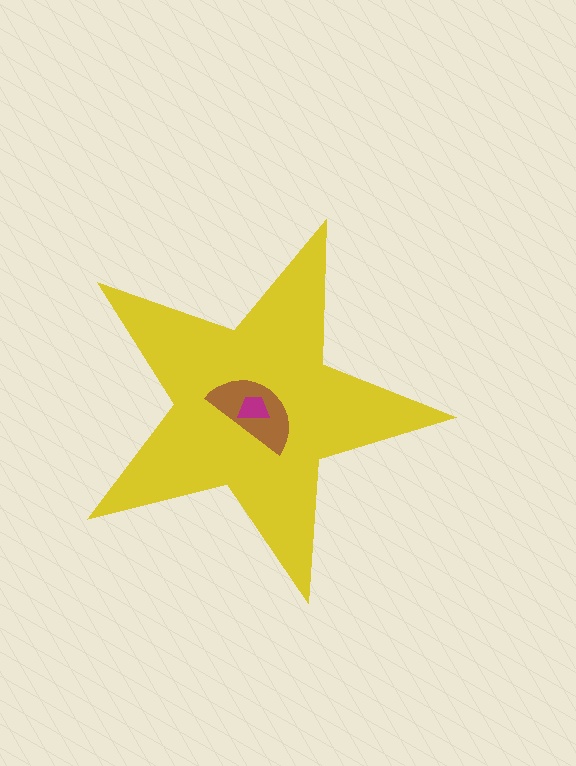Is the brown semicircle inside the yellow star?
Yes.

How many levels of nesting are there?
3.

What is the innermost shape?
The magenta trapezoid.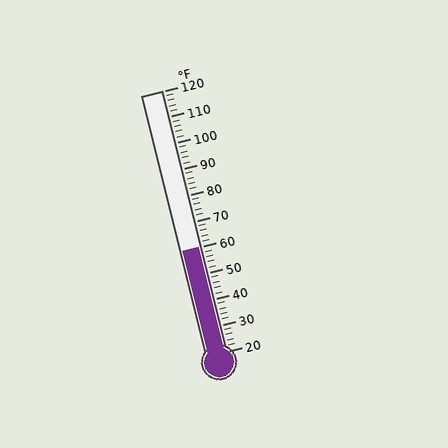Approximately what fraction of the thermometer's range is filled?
The thermometer is filled to approximately 40% of its range.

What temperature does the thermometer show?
The thermometer shows approximately 60°F.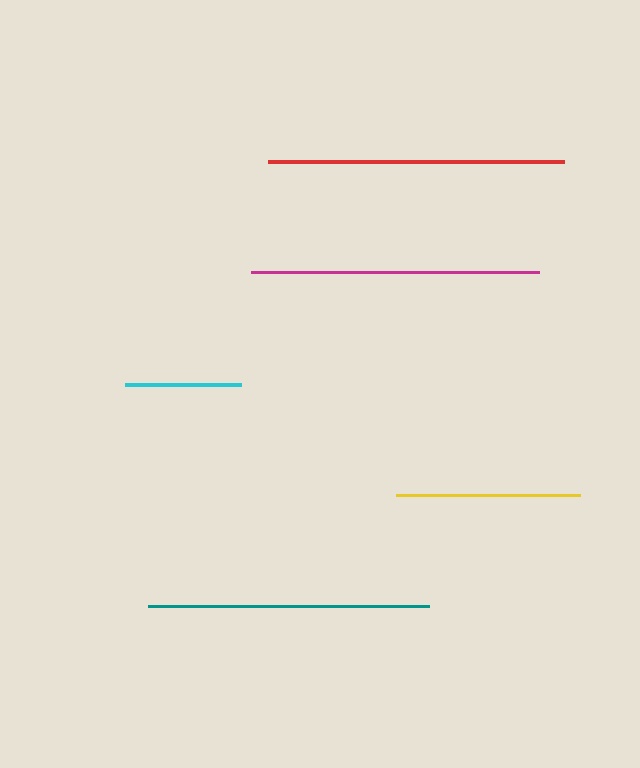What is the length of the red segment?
The red segment is approximately 296 pixels long.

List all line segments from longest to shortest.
From longest to shortest: red, magenta, teal, yellow, cyan.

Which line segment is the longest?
The red line is the longest at approximately 296 pixels.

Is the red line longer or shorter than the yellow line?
The red line is longer than the yellow line.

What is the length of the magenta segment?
The magenta segment is approximately 288 pixels long.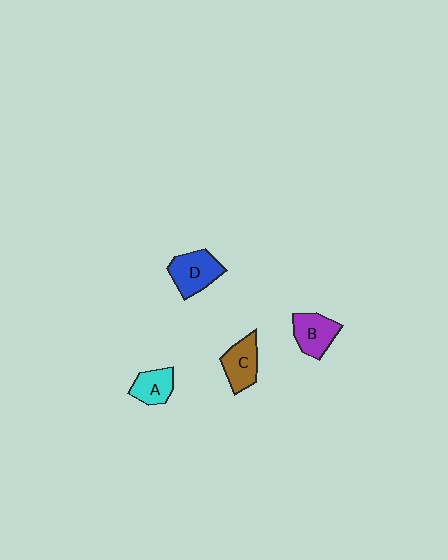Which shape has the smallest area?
Shape A (cyan).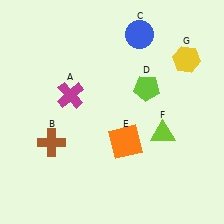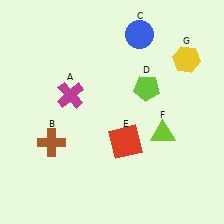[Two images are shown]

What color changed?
The square (E) changed from orange in Image 1 to red in Image 2.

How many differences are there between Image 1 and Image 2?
There is 1 difference between the two images.